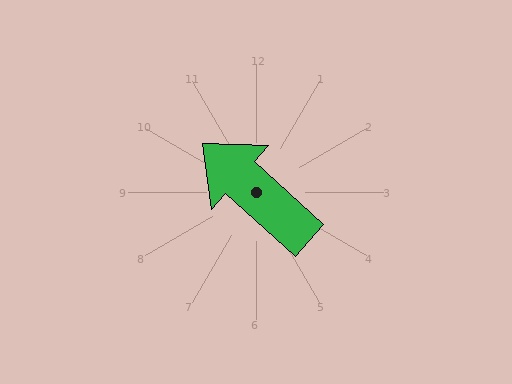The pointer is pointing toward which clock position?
Roughly 10 o'clock.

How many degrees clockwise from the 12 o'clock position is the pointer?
Approximately 312 degrees.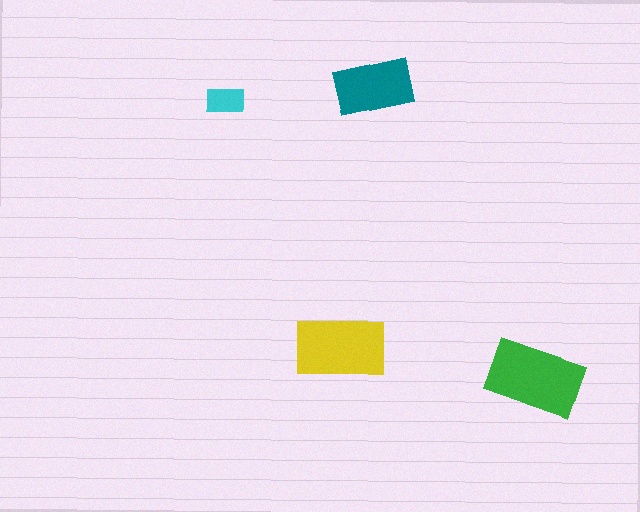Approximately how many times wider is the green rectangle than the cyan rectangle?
About 2.5 times wider.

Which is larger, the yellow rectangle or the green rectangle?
The green one.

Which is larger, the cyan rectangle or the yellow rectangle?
The yellow one.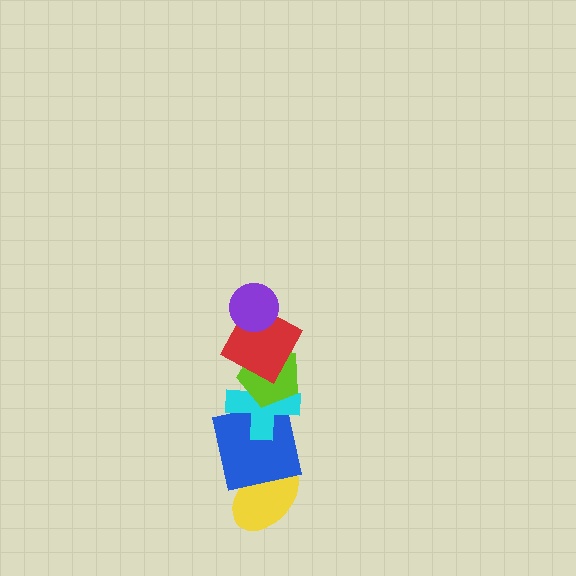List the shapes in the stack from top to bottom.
From top to bottom: the purple circle, the red square, the lime pentagon, the cyan cross, the blue square, the yellow ellipse.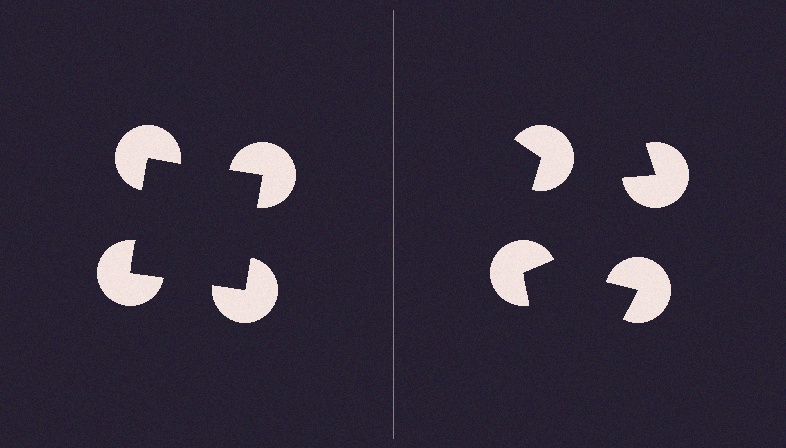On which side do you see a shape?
An illusory square appears on the left side. On the right side the wedge cuts are rotated, so no coherent shape forms.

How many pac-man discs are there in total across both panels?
8 — 4 on each side.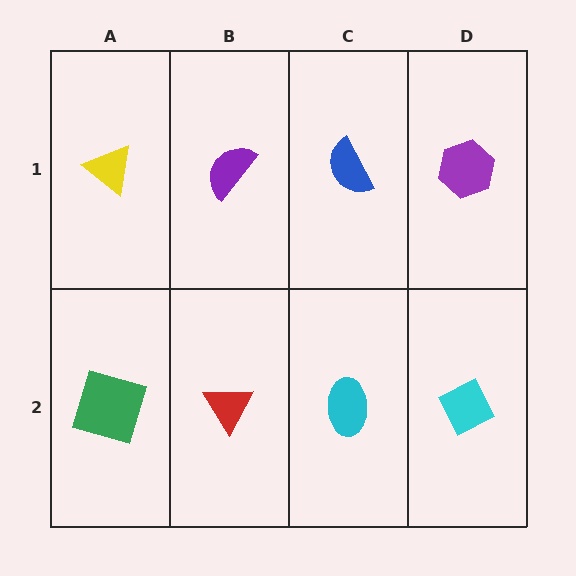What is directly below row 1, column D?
A cyan diamond.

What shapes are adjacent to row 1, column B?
A red triangle (row 2, column B), a yellow triangle (row 1, column A), a blue semicircle (row 1, column C).